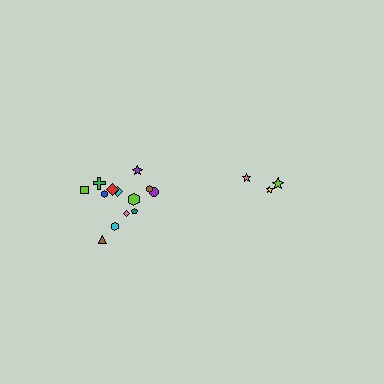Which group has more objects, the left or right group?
The left group.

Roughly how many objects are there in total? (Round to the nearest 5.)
Roughly 20 objects in total.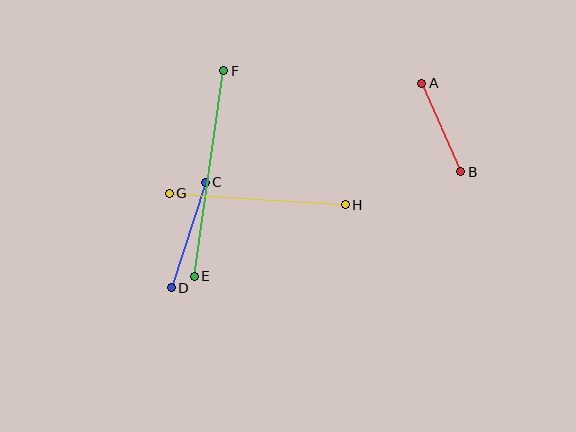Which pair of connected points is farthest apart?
Points E and F are farthest apart.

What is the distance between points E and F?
The distance is approximately 208 pixels.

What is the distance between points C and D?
The distance is approximately 111 pixels.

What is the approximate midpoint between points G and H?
The midpoint is at approximately (257, 199) pixels.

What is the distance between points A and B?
The distance is approximately 97 pixels.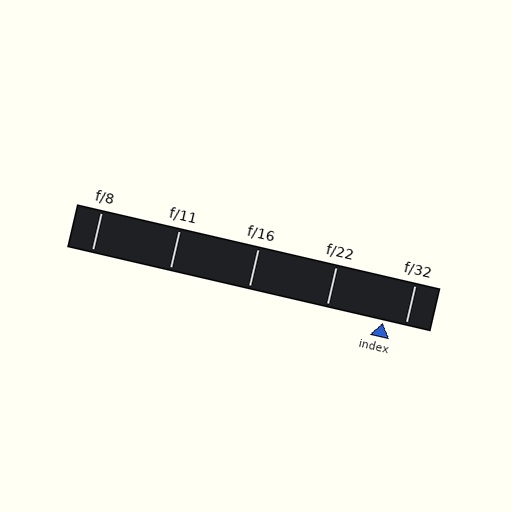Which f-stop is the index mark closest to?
The index mark is closest to f/32.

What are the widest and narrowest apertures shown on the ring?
The widest aperture shown is f/8 and the narrowest is f/32.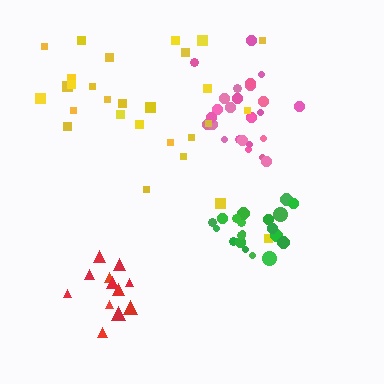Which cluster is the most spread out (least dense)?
Yellow.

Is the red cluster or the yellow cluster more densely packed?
Red.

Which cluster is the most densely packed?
Pink.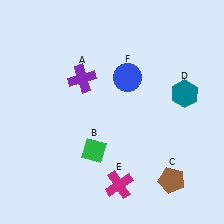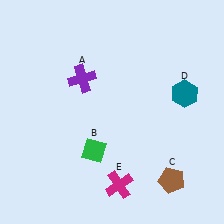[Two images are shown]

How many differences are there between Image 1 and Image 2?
There is 1 difference between the two images.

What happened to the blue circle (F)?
The blue circle (F) was removed in Image 2. It was in the top-right area of Image 1.